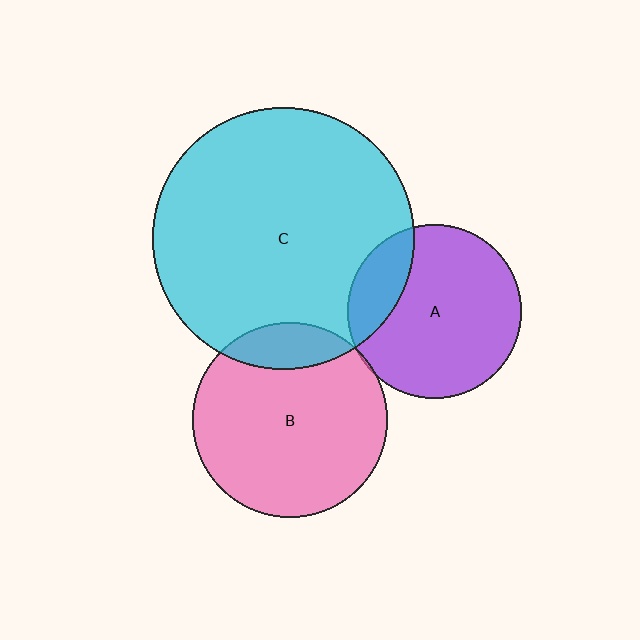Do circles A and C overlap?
Yes.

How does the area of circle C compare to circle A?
Approximately 2.3 times.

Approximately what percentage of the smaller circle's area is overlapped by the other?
Approximately 20%.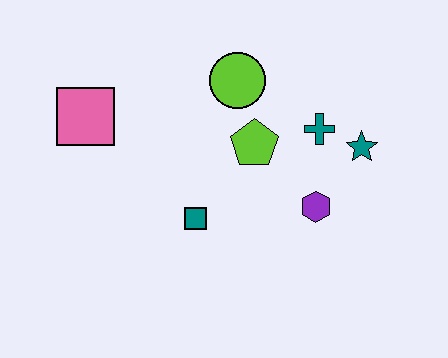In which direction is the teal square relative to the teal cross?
The teal square is to the left of the teal cross.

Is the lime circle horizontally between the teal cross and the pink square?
Yes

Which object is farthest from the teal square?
The teal star is farthest from the teal square.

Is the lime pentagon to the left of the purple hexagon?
Yes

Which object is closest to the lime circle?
The lime pentagon is closest to the lime circle.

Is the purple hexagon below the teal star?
Yes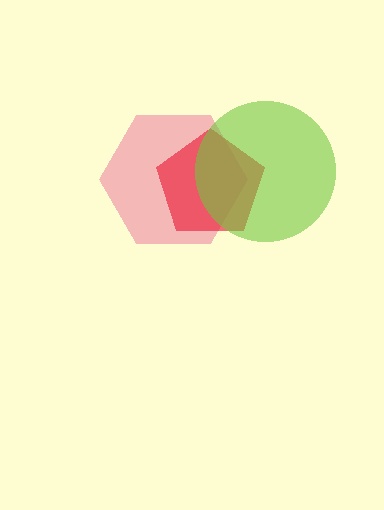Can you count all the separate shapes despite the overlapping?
Yes, there are 3 separate shapes.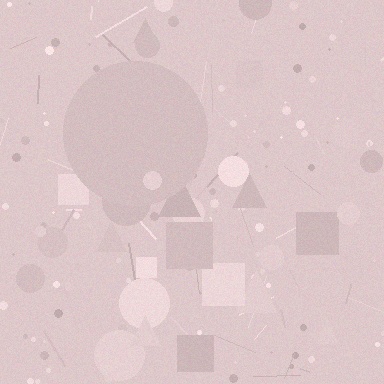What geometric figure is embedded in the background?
A circle is embedded in the background.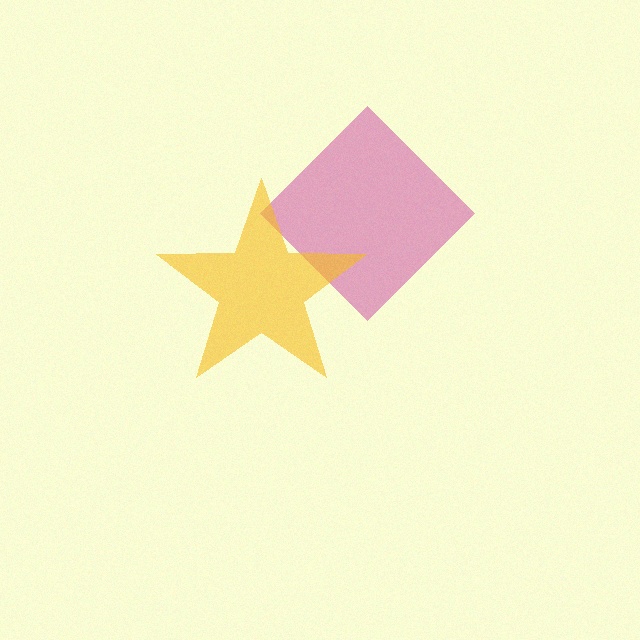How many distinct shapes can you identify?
There are 2 distinct shapes: a magenta diamond, a yellow star.